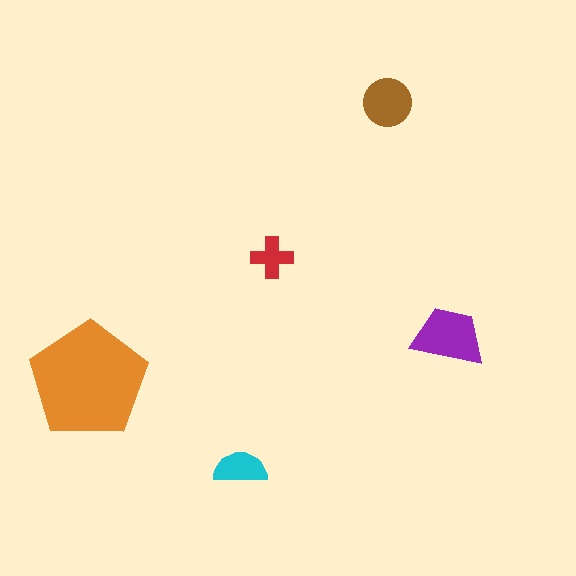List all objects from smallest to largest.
The red cross, the cyan semicircle, the brown circle, the purple trapezoid, the orange pentagon.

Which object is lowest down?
The cyan semicircle is bottommost.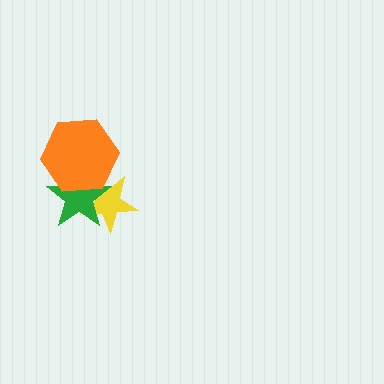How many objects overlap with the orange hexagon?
2 objects overlap with the orange hexagon.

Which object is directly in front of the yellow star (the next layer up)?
The green star is directly in front of the yellow star.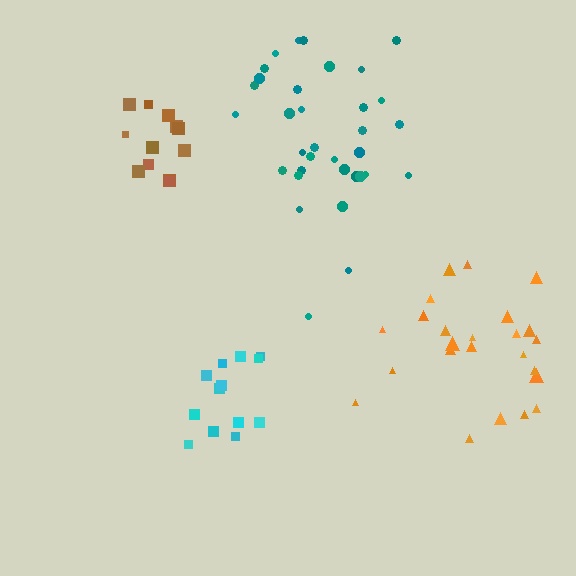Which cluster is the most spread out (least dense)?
Orange.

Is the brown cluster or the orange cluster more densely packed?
Brown.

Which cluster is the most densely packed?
Brown.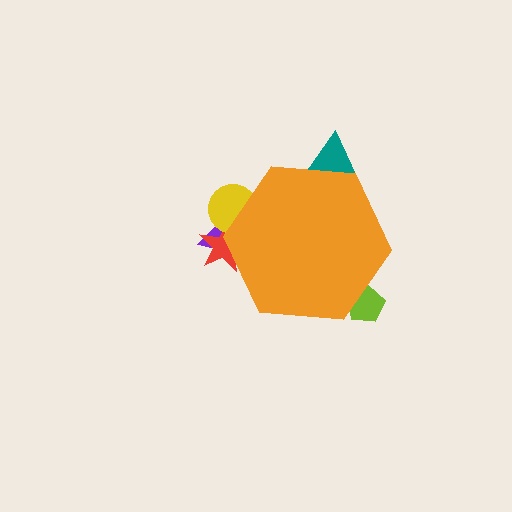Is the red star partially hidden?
Yes, the red star is partially hidden behind the orange hexagon.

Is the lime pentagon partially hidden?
Yes, the lime pentagon is partially hidden behind the orange hexagon.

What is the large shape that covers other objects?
An orange hexagon.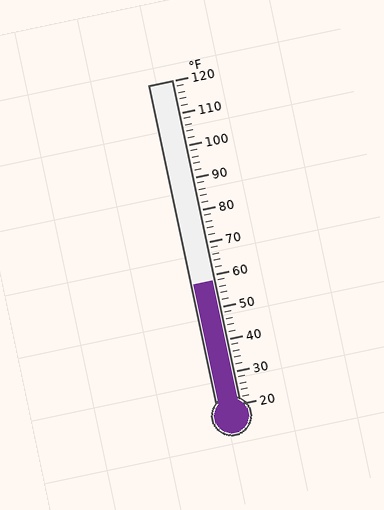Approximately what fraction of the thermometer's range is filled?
The thermometer is filled to approximately 40% of its range.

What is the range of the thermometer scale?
The thermometer scale ranges from 20°F to 120°F.